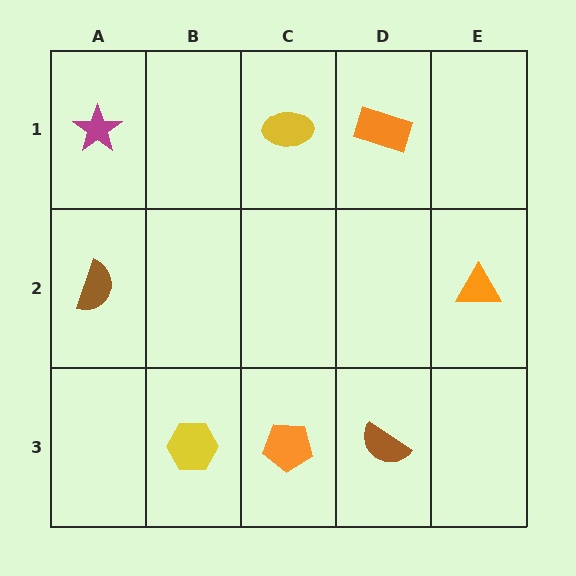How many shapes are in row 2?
2 shapes.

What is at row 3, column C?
An orange pentagon.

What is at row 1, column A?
A magenta star.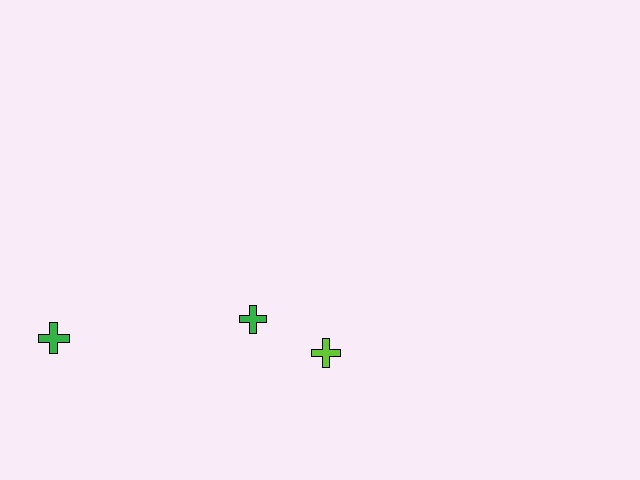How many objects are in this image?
There are 3 objects.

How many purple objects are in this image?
There are no purple objects.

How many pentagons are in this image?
There are no pentagons.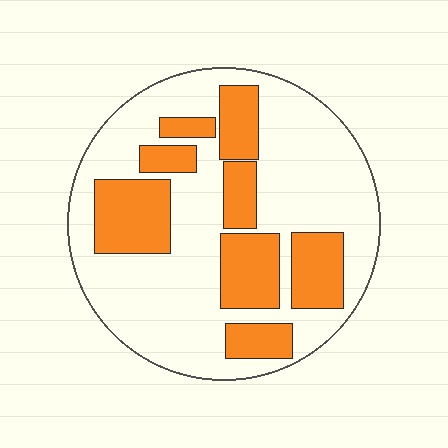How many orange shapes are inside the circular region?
8.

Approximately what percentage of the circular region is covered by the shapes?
Approximately 30%.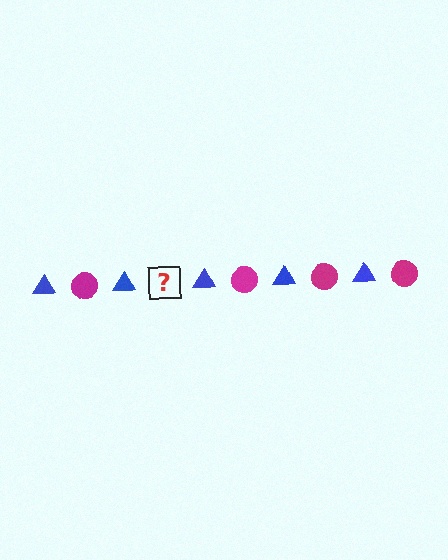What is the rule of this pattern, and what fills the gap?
The rule is that the pattern alternates between blue triangle and magenta circle. The gap should be filled with a magenta circle.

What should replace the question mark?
The question mark should be replaced with a magenta circle.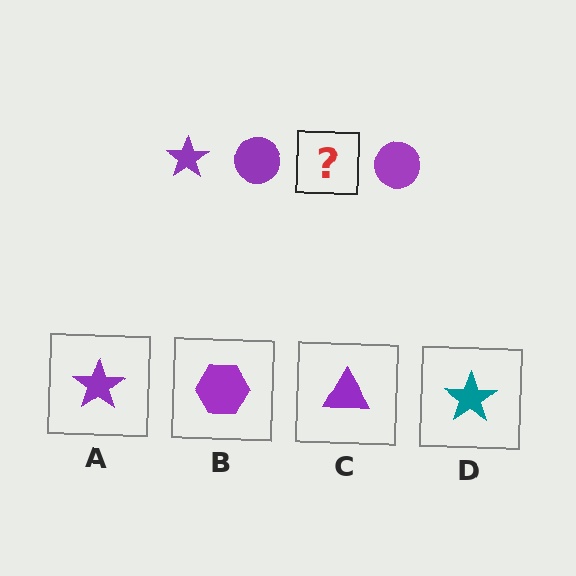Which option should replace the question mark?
Option A.